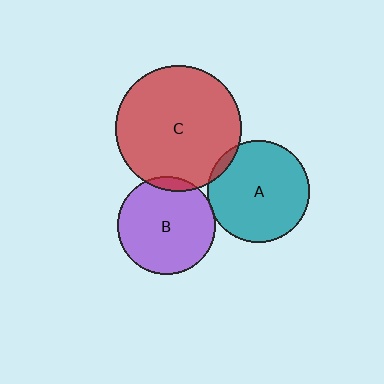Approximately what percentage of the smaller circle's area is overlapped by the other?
Approximately 5%.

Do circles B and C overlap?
Yes.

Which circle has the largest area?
Circle C (red).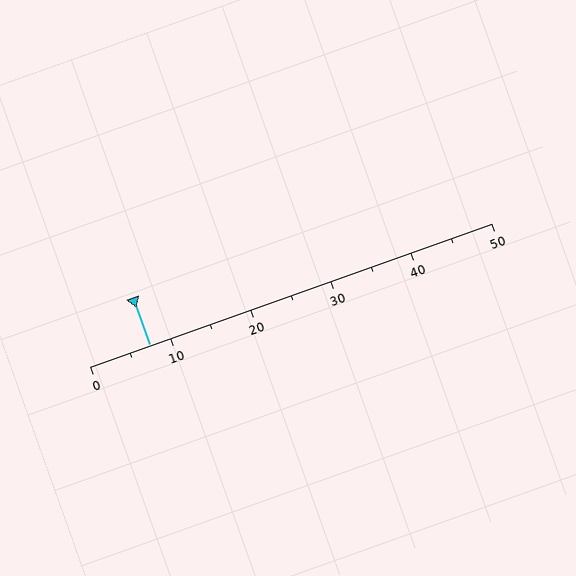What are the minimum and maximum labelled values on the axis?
The axis runs from 0 to 50.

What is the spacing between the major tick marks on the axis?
The major ticks are spaced 10 apart.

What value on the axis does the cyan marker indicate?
The marker indicates approximately 7.5.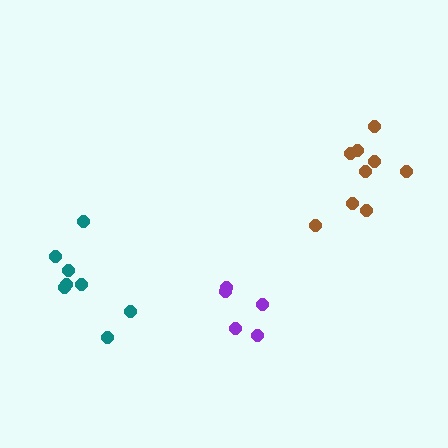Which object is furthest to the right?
The brown cluster is rightmost.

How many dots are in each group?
Group 1: 5 dots, Group 2: 9 dots, Group 3: 8 dots (22 total).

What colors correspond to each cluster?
The clusters are colored: purple, brown, teal.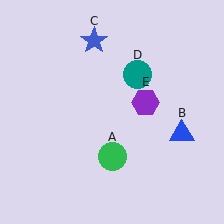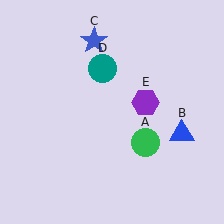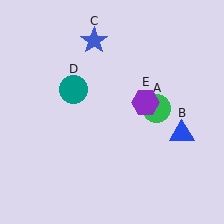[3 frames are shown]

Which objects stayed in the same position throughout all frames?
Blue triangle (object B) and blue star (object C) and purple hexagon (object E) remained stationary.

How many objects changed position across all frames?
2 objects changed position: green circle (object A), teal circle (object D).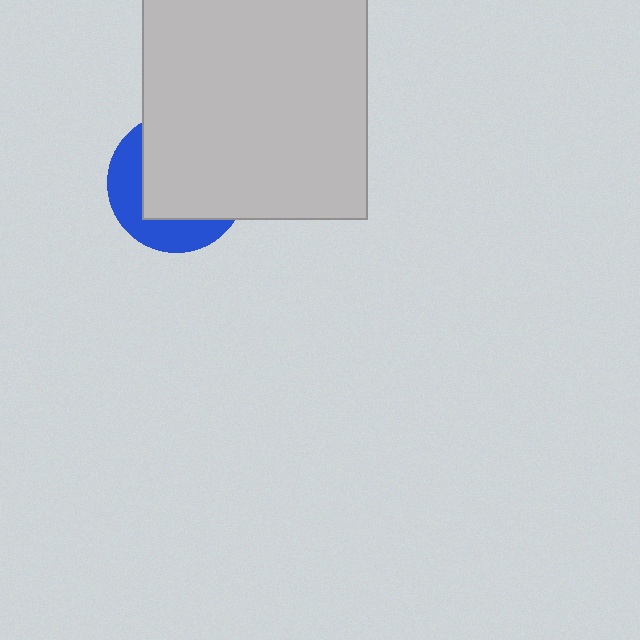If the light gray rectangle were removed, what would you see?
You would see the complete blue circle.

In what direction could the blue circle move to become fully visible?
The blue circle could move toward the lower-left. That would shift it out from behind the light gray rectangle entirely.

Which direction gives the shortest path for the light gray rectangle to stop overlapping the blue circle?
Moving toward the upper-right gives the shortest separation.